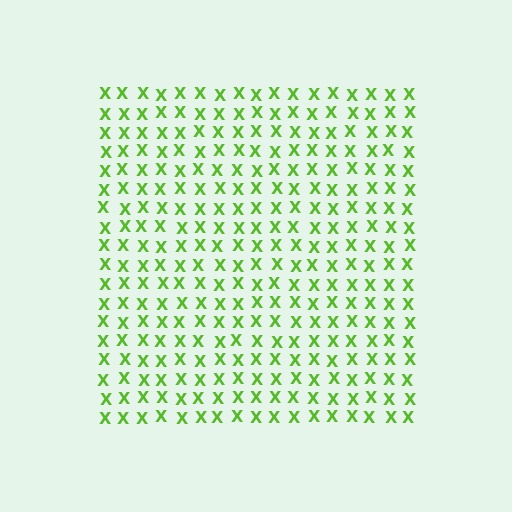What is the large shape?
The large shape is a square.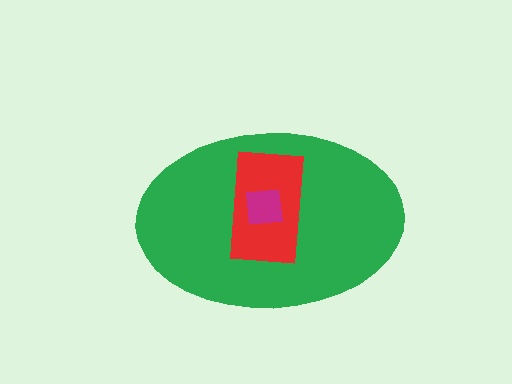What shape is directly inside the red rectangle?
The magenta square.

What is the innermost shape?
The magenta square.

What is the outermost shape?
The green ellipse.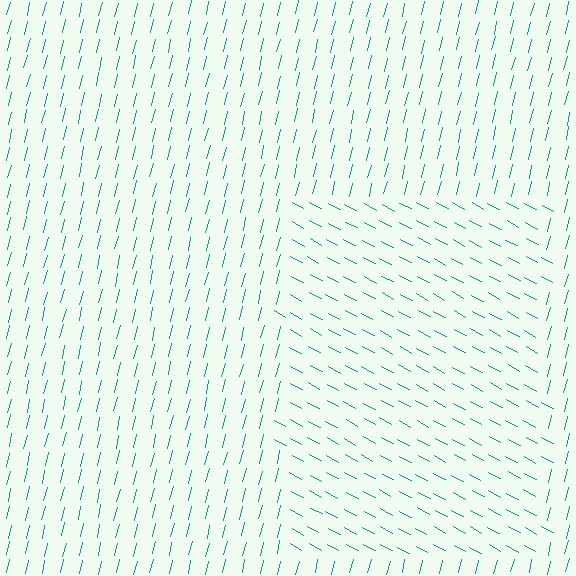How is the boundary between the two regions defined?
The boundary is defined purely by a change in line orientation (approximately 76 degrees difference). All lines are the same color and thickness.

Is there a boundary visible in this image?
Yes, there is a texture boundary formed by a change in line orientation.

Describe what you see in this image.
The image is filled with small teal line segments. A rectangle region in the image has lines oriented differently from the surrounding lines, creating a visible texture boundary.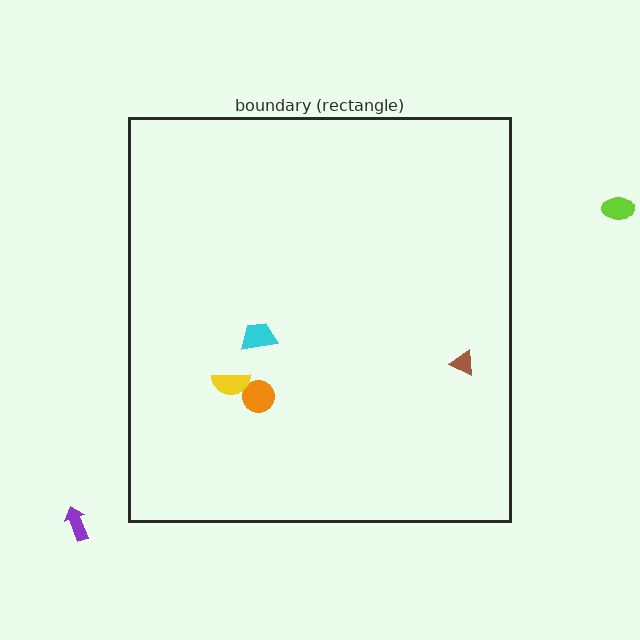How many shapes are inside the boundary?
4 inside, 2 outside.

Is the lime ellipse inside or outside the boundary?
Outside.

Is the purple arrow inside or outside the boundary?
Outside.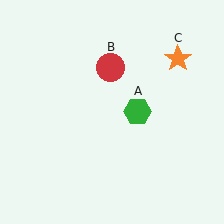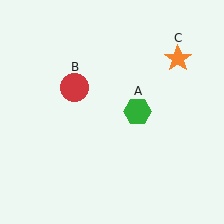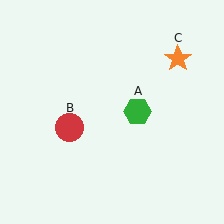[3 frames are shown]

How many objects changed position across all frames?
1 object changed position: red circle (object B).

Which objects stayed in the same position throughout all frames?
Green hexagon (object A) and orange star (object C) remained stationary.